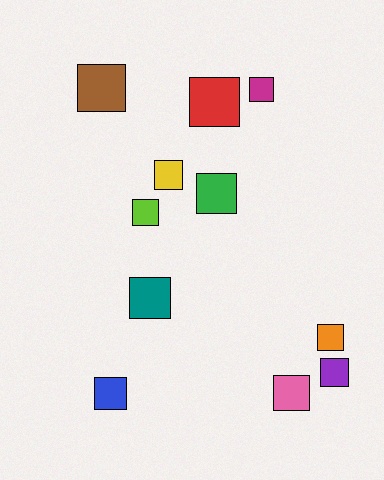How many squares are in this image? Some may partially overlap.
There are 11 squares.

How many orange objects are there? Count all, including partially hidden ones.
There is 1 orange object.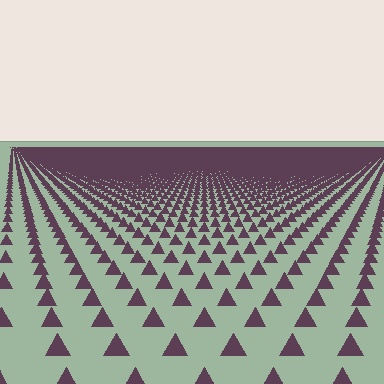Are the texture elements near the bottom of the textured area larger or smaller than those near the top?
Larger. Near the bottom, elements are closer to the viewer and appear at a bigger on-screen size.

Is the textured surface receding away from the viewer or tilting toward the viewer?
The surface is receding away from the viewer. Texture elements get smaller and denser toward the top.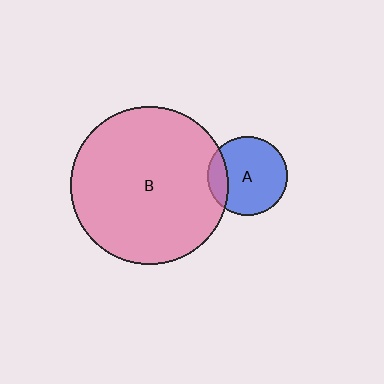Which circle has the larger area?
Circle B (pink).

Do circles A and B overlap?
Yes.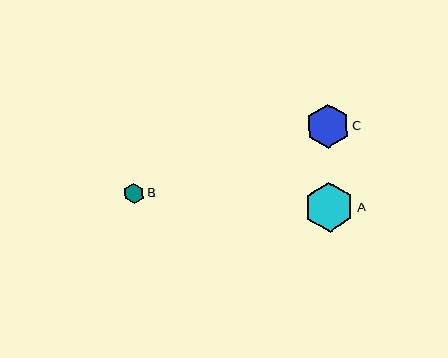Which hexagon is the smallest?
Hexagon B is the smallest with a size of approximately 21 pixels.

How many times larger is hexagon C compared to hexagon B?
Hexagon C is approximately 2.1 times the size of hexagon B.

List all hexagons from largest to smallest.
From largest to smallest: A, C, B.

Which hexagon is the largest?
Hexagon A is the largest with a size of approximately 49 pixels.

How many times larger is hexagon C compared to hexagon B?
Hexagon C is approximately 2.1 times the size of hexagon B.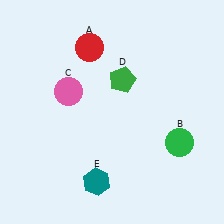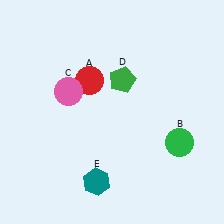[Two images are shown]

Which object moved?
The red circle (A) moved down.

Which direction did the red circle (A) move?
The red circle (A) moved down.